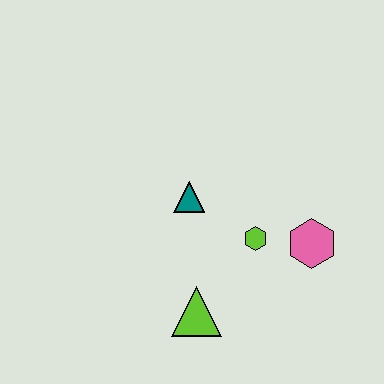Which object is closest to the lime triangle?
The lime hexagon is closest to the lime triangle.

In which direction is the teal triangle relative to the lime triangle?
The teal triangle is above the lime triangle.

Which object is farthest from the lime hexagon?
The lime triangle is farthest from the lime hexagon.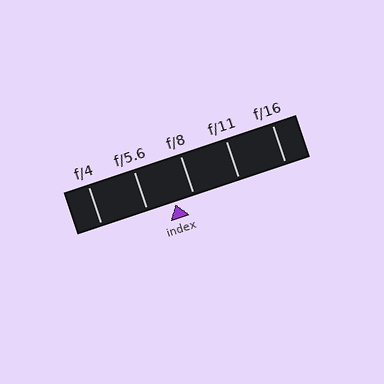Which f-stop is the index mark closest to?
The index mark is closest to f/8.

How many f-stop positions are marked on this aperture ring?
There are 5 f-stop positions marked.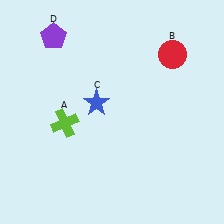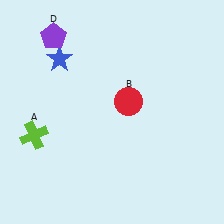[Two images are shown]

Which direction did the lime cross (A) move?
The lime cross (A) moved left.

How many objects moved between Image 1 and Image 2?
3 objects moved between the two images.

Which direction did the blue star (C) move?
The blue star (C) moved up.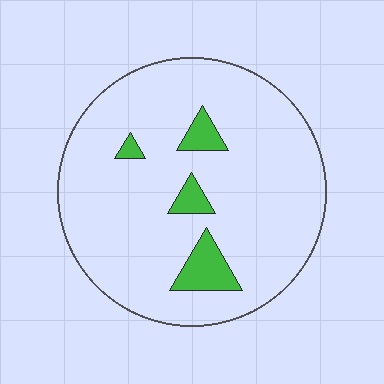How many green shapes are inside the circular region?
4.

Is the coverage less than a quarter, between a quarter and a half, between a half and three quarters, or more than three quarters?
Less than a quarter.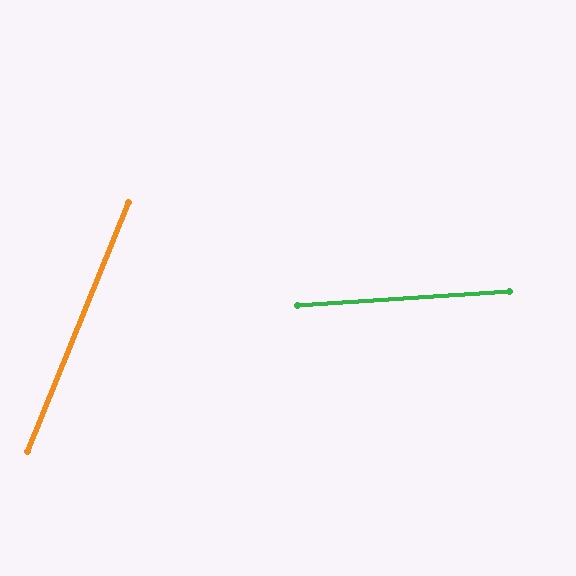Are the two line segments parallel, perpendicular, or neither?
Neither parallel nor perpendicular — they differ by about 64°.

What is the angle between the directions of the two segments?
Approximately 64 degrees.